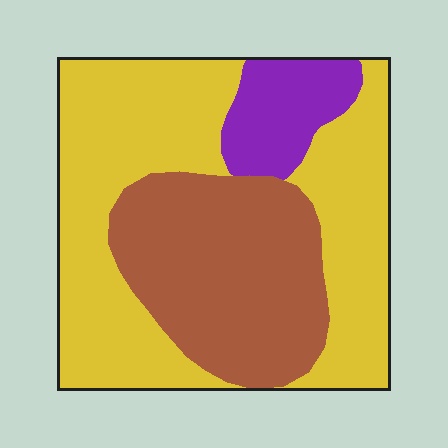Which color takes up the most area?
Yellow, at roughly 55%.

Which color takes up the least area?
Purple, at roughly 10%.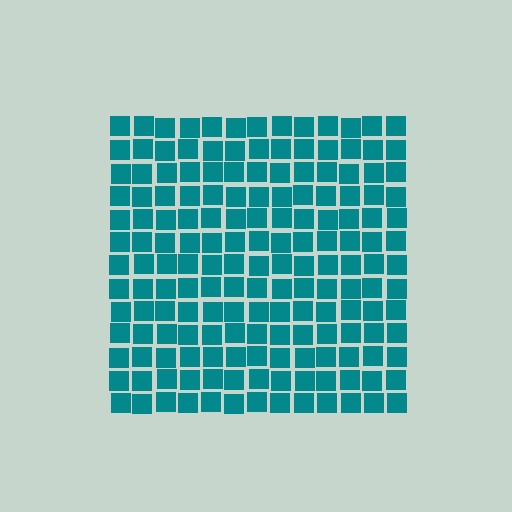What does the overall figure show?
The overall figure shows a square.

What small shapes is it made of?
It is made of small squares.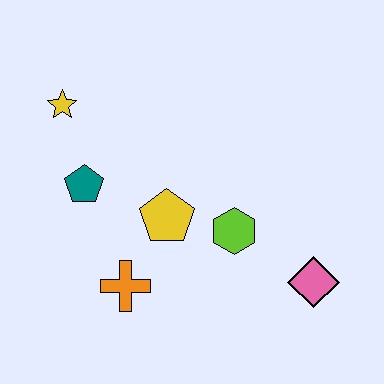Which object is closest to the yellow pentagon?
The lime hexagon is closest to the yellow pentagon.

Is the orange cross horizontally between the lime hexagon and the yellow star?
Yes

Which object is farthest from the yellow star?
The pink diamond is farthest from the yellow star.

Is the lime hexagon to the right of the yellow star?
Yes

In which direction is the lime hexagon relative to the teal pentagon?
The lime hexagon is to the right of the teal pentagon.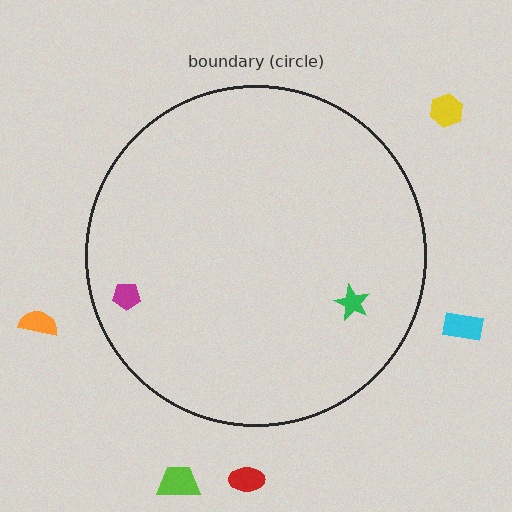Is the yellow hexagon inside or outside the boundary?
Outside.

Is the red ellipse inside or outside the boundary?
Outside.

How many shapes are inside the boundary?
2 inside, 5 outside.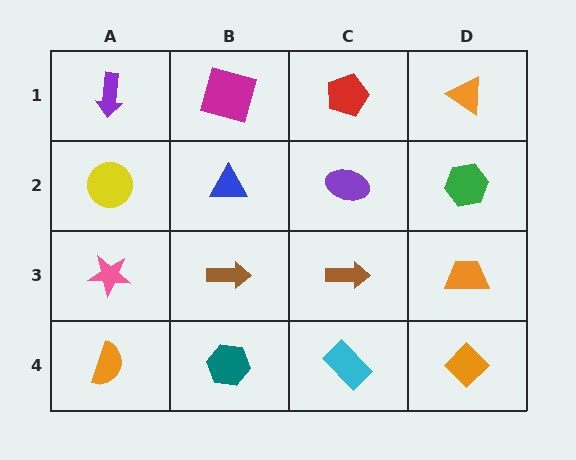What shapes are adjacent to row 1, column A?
A yellow circle (row 2, column A), a magenta square (row 1, column B).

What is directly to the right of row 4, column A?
A teal hexagon.